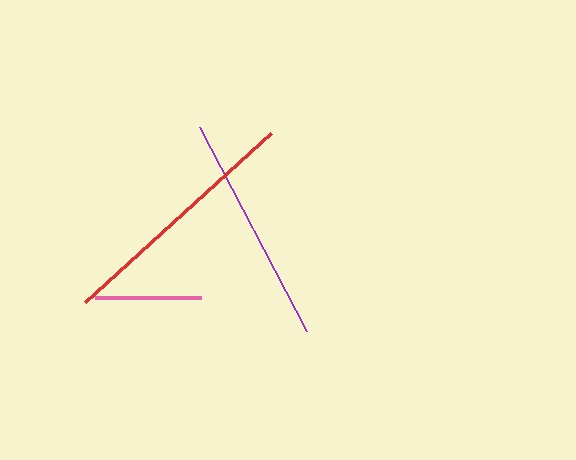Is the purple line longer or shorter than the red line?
The red line is longer than the purple line.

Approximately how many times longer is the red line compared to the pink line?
The red line is approximately 2.4 times the length of the pink line.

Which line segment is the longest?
The red line is the longest at approximately 251 pixels.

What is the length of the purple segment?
The purple segment is approximately 230 pixels long.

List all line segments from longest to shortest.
From longest to shortest: red, purple, pink.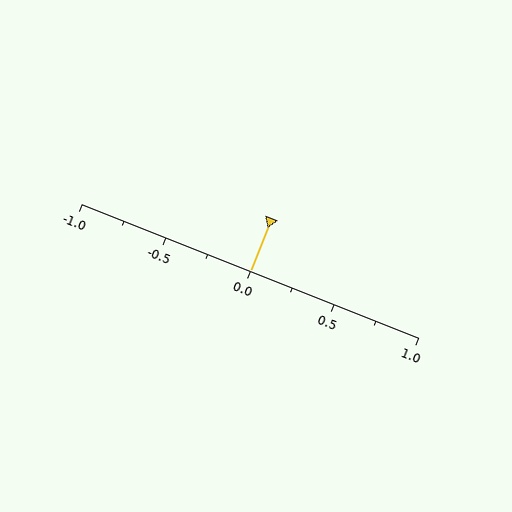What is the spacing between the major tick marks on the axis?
The major ticks are spaced 0.5 apart.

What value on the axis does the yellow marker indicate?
The marker indicates approximately 0.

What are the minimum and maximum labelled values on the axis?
The axis runs from -1.0 to 1.0.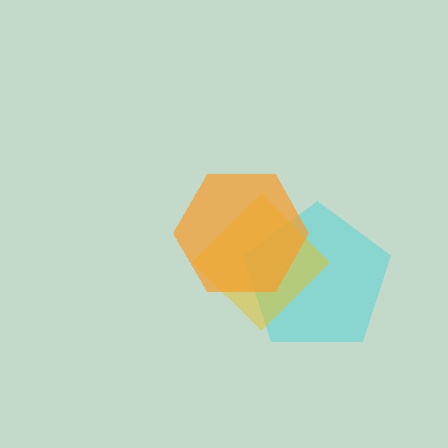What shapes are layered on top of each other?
The layered shapes are: a cyan pentagon, a yellow diamond, an orange hexagon.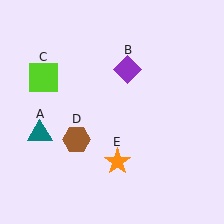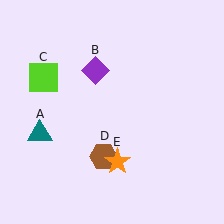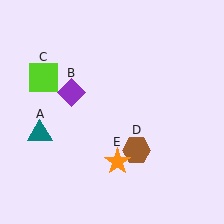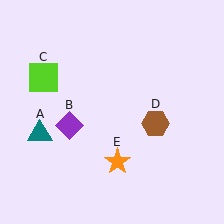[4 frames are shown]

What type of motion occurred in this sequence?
The purple diamond (object B), brown hexagon (object D) rotated counterclockwise around the center of the scene.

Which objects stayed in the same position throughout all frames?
Teal triangle (object A) and lime square (object C) and orange star (object E) remained stationary.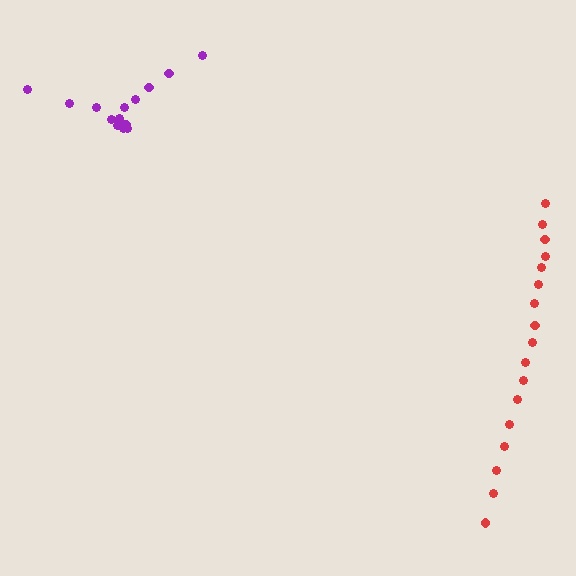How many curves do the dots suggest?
There are 2 distinct paths.